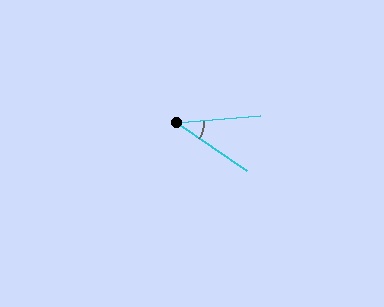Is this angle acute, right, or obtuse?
It is acute.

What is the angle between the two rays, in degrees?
Approximately 39 degrees.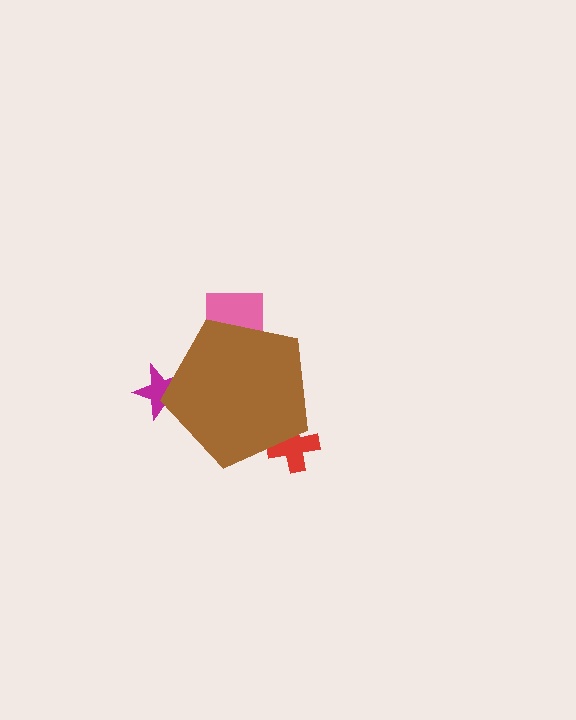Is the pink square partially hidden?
Yes, the pink square is partially hidden behind the brown pentagon.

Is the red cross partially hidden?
Yes, the red cross is partially hidden behind the brown pentagon.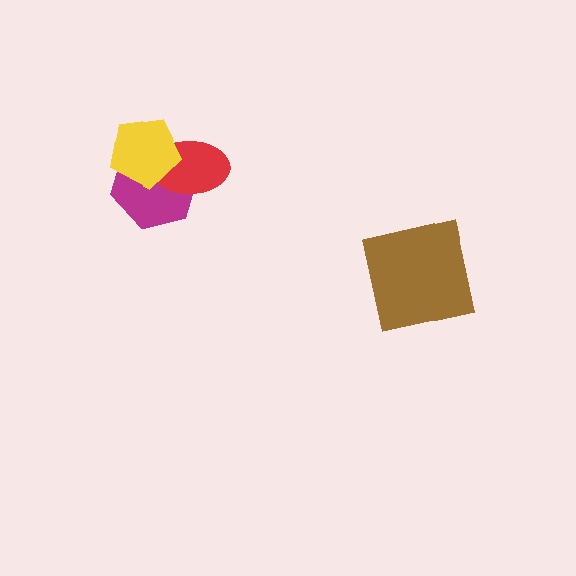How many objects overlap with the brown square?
0 objects overlap with the brown square.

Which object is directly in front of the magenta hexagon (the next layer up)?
The red ellipse is directly in front of the magenta hexagon.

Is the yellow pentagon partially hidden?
No, no other shape covers it.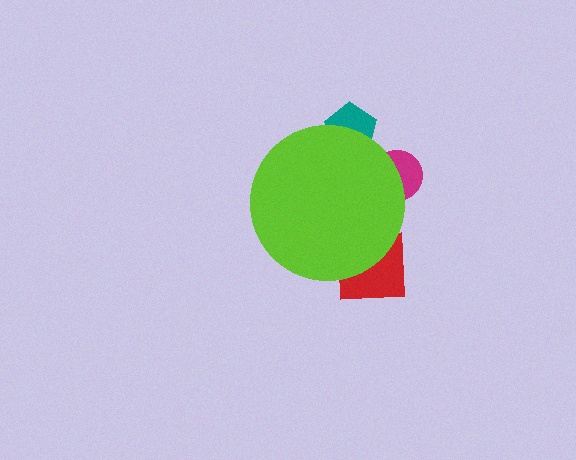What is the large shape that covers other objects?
A lime circle.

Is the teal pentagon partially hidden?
Yes, the teal pentagon is partially hidden behind the lime circle.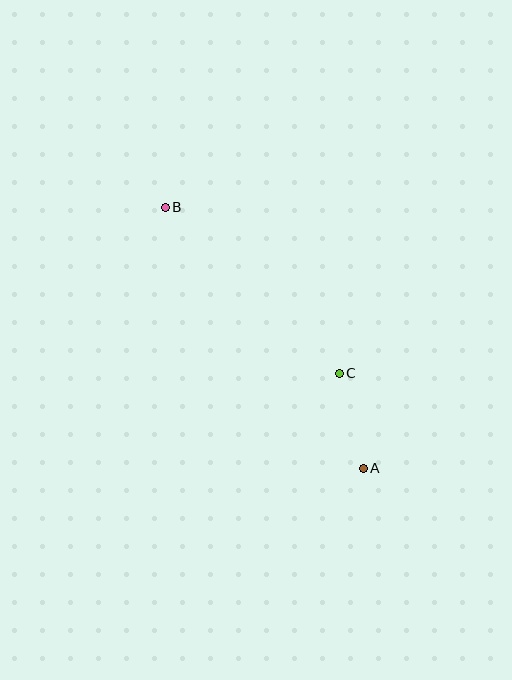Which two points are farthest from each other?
Points A and B are farthest from each other.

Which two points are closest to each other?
Points A and C are closest to each other.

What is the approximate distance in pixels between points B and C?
The distance between B and C is approximately 240 pixels.